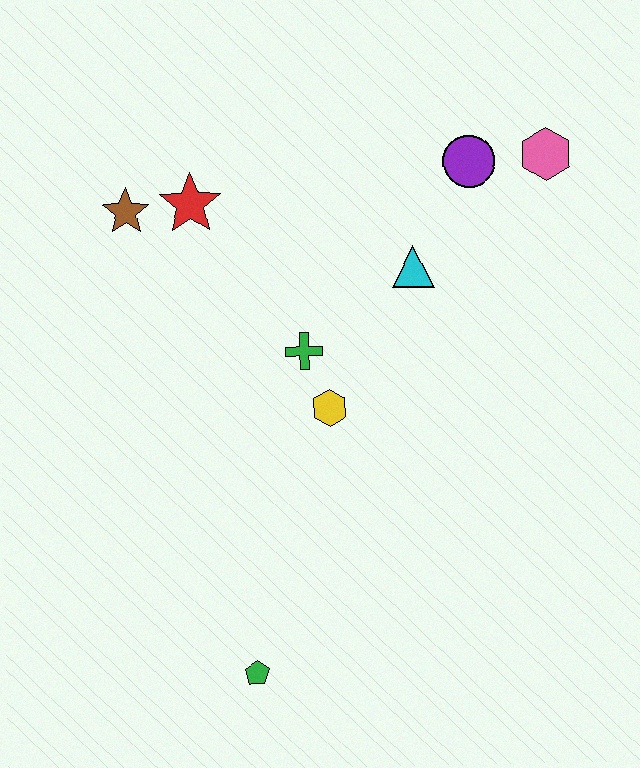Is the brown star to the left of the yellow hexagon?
Yes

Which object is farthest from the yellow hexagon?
The pink hexagon is farthest from the yellow hexagon.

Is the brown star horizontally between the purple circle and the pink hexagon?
No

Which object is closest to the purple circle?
The pink hexagon is closest to the purple circle.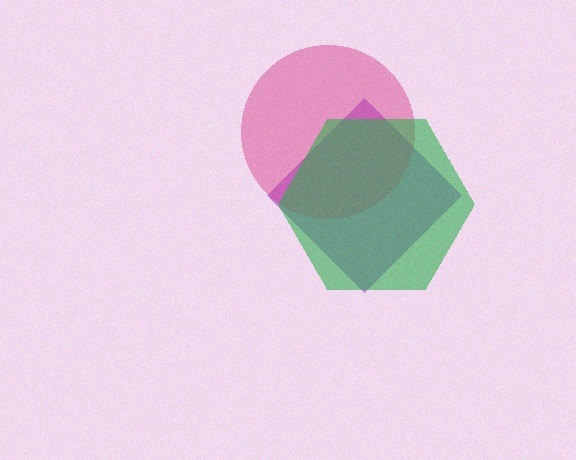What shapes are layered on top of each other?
The layered shapes are: a purple diamond, a magenta circle, a green hexagon.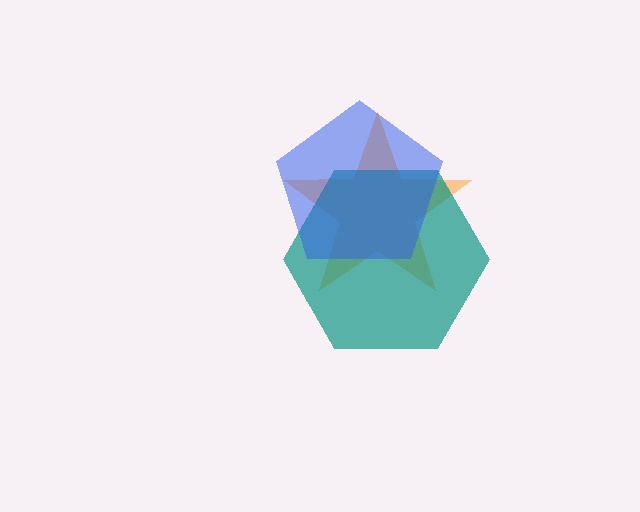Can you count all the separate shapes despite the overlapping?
Yes, there are 3 separate shapes.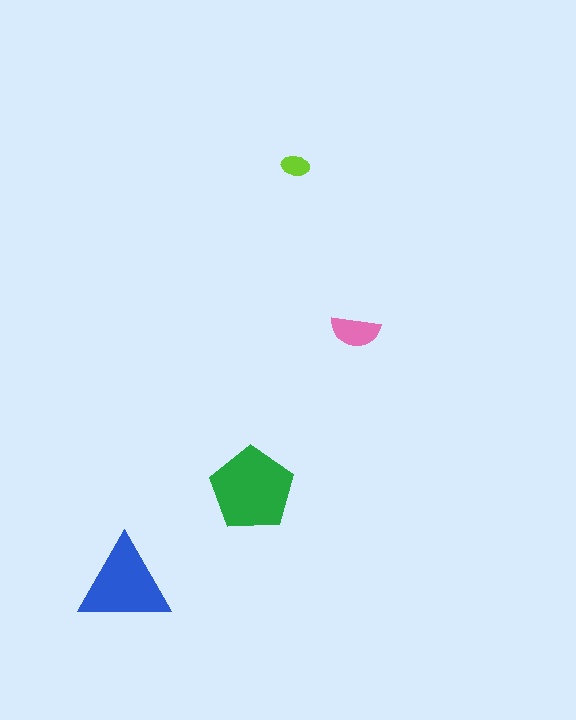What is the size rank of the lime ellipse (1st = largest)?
4th.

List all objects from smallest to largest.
The lime ellipse, the pink semicircle, the blue triangle, the green pentagon.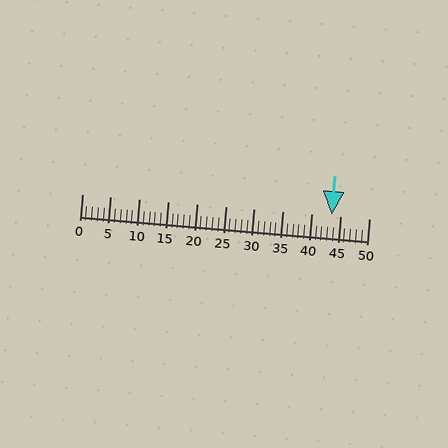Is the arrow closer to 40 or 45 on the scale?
The arrow is closer to 45.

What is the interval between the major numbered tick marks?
The major tick marks are spaced 5 units apart.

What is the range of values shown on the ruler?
The ruler shows values from 0 to 50.